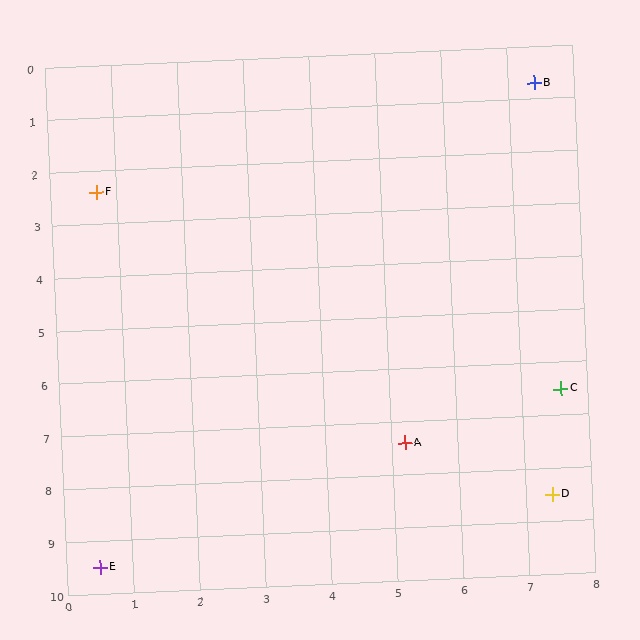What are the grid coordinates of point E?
Point E is at approximately (0.5, 9.5).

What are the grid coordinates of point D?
Point D is at approximately (7.4, 8.5).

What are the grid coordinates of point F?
Point F is at approximately (0.7, 2.4).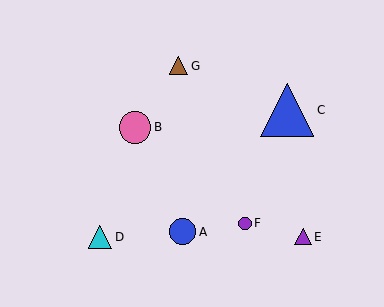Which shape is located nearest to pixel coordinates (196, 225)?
The blue circle (labeled A) at (183, 232) is nearest to that location.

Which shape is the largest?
The blue triangle (labeled C) is the largest.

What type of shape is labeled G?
Shape G is a brown triangle.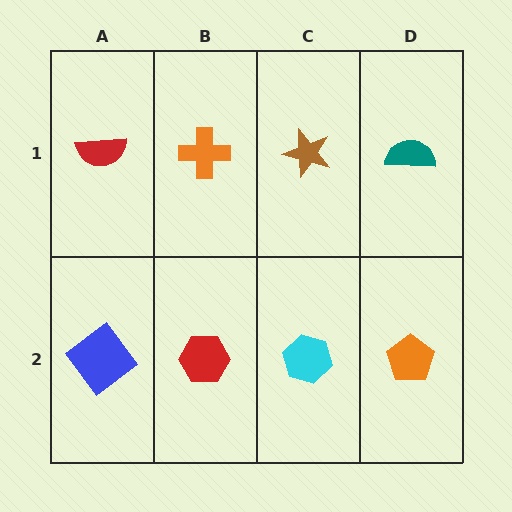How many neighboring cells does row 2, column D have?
2.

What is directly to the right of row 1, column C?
A teal semicircle.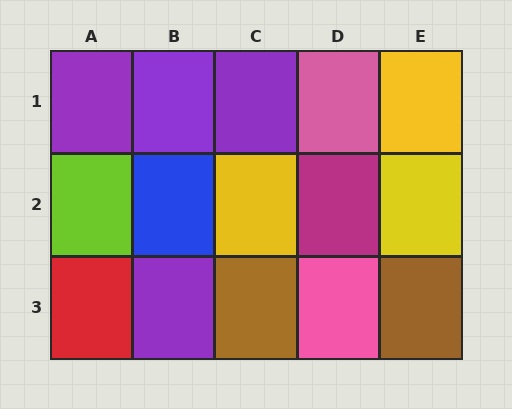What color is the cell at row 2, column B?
Blue.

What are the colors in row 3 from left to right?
Red, purple, brown, pink, brown.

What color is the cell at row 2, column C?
Yellow.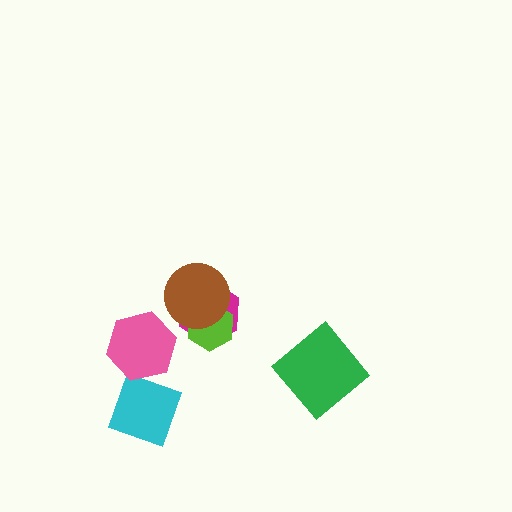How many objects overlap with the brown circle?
2 objects overlap with the brown circle.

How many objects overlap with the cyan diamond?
1 object overlaps with the cyan diamond.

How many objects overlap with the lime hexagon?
2 objects overlap with the lime hexagon.